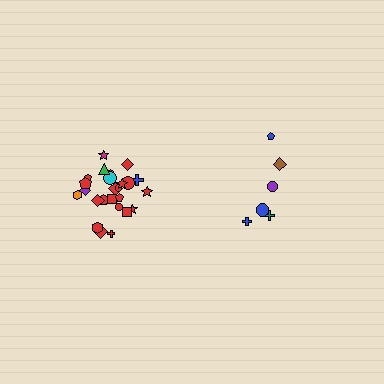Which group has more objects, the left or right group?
The left group.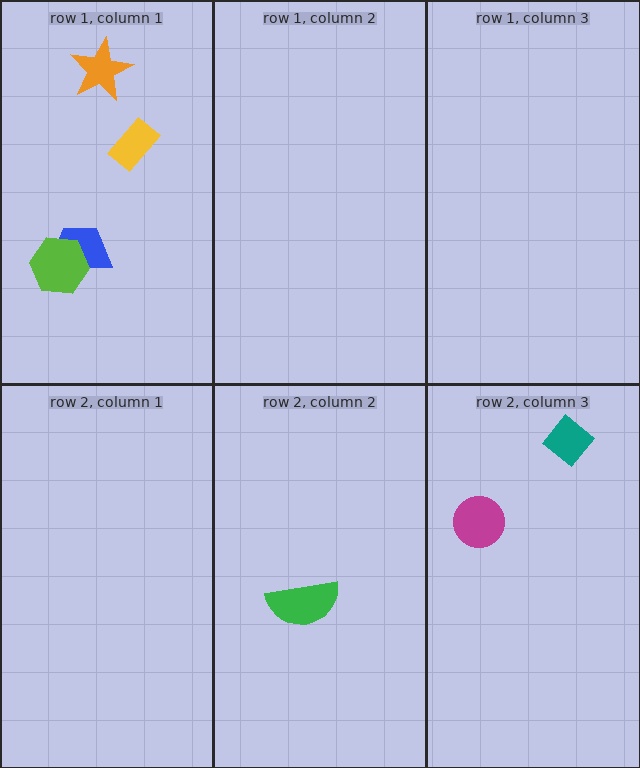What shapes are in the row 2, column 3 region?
The magenta circle, the teal diamond.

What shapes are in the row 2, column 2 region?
The green semicircle.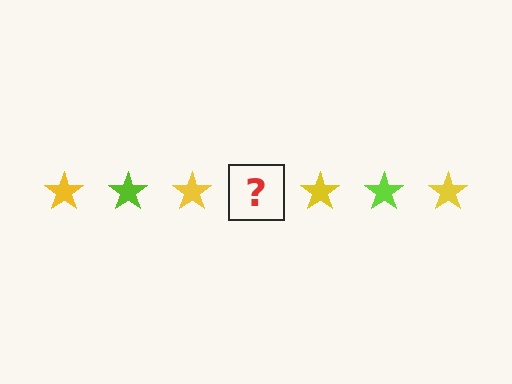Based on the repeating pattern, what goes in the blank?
The blank should be a lime star.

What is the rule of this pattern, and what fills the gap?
The rule is that the pattern cycles through yellow, lime stars. The gap should be filled with a lime star.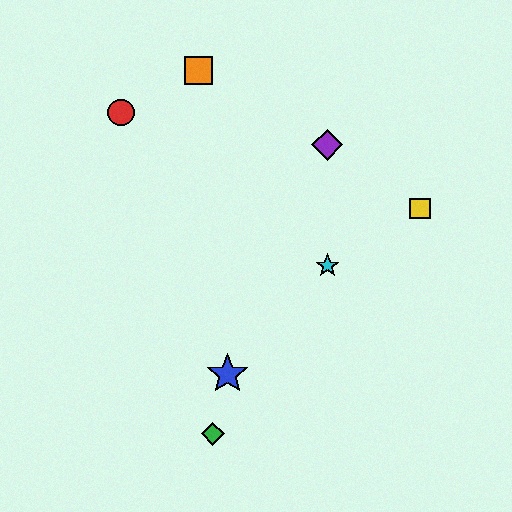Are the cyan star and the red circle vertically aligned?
No, the cyan star is at x≈327 and the red circle is at x≈121.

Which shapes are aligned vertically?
The purple diamond, the cyan star are aligned vertically.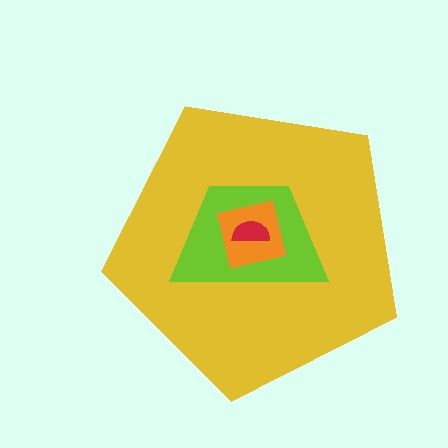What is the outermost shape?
The yellow pentagon.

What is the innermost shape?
The red semicircle.